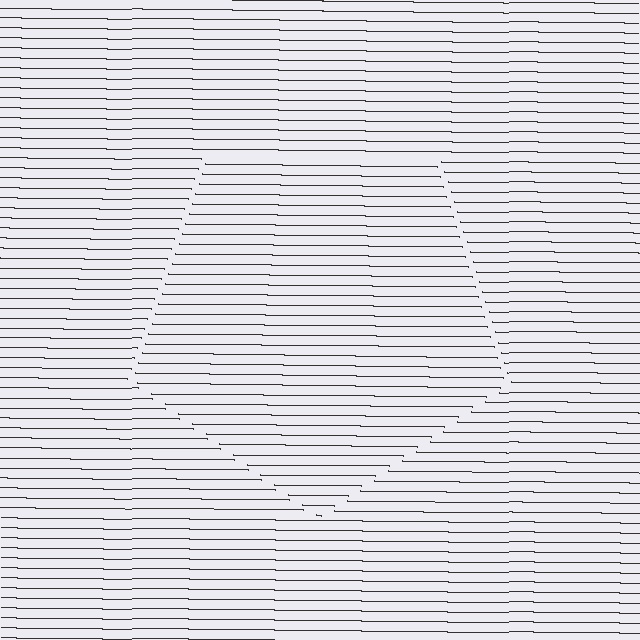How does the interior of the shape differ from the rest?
The interior of the shape contains the same grating, shifted by half a period — the contour is defined by the phase discontinuity where line-ends from the inner and outer gratings abut.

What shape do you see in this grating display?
An illusory pentagon. The interior of the shape contains the same grating, shifted by half a period — the contour is defined by the phase discontinuity where line-ends from the inner and outer gratings abut.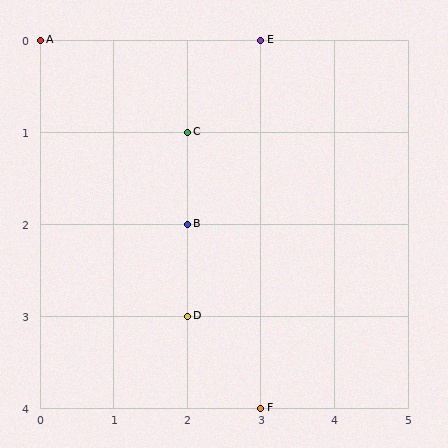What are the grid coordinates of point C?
Point C is at grid coordinates (2, 1).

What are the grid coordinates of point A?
Point A is at grid coordinates (0, 0).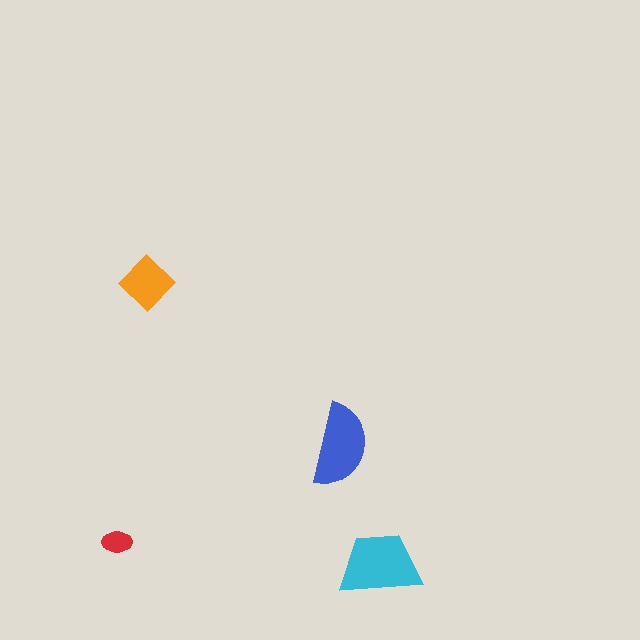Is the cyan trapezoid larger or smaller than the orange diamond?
Larger.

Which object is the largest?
The cyan trapezoid.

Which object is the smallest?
The red ellipse.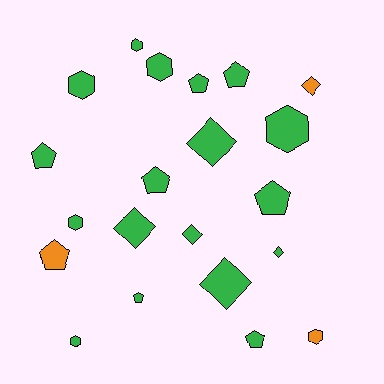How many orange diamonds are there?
There is 1 orange diamond.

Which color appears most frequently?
Green, with 18 objects.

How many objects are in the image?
There are 21 objects.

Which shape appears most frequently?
Pentagon, with 8 objects.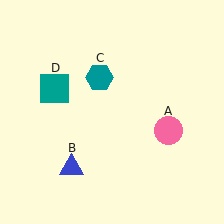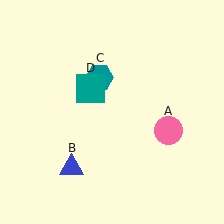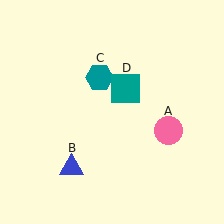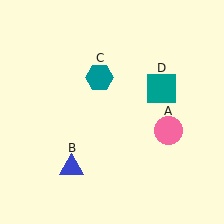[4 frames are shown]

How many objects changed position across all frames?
1 object changed position: teal square (object D).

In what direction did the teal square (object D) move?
The teal square (object D) moved right.